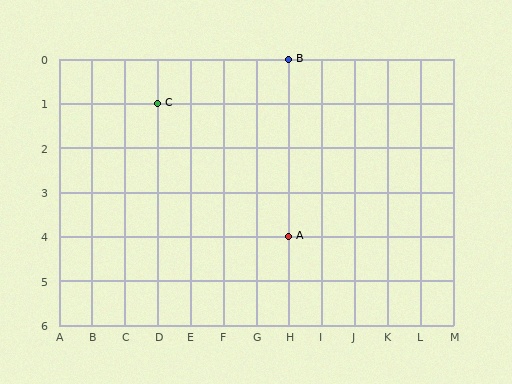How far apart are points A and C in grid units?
Points A and C are 4 columns and 3 rows apart (about 5.0 grid units diagonally).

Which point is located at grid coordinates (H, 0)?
Point B is at (H, 0).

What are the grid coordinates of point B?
Point B is at grid coordinates (H, 0).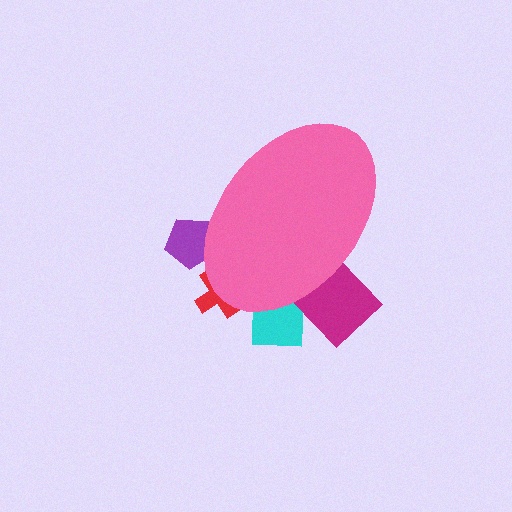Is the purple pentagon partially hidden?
Yes, the purple pentagon is partially hidden behind the pink ellipse.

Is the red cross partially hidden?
Yes, the red cross is partially hidden behind the pink ellipse.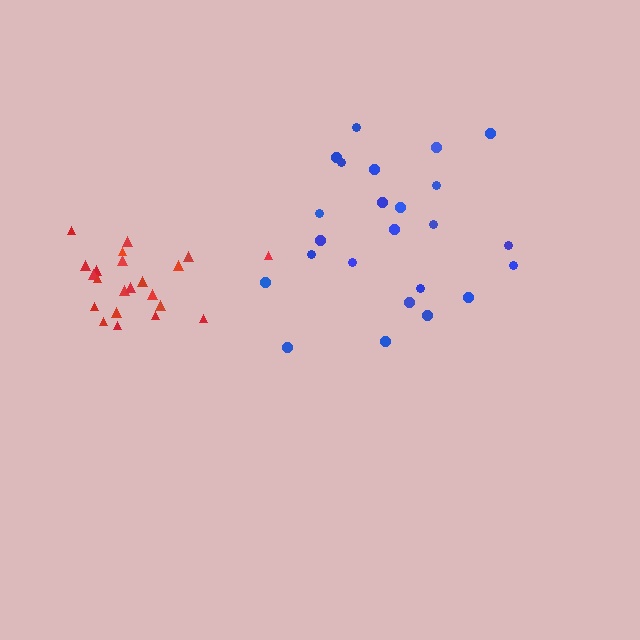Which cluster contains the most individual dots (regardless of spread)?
Blue (24).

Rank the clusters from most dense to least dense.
red, blue.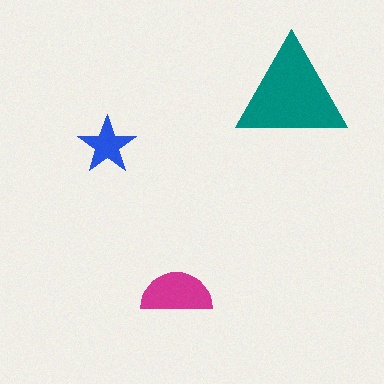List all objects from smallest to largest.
The blue star, the magenta semicircle, the teal triangle.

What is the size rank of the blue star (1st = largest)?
3rd.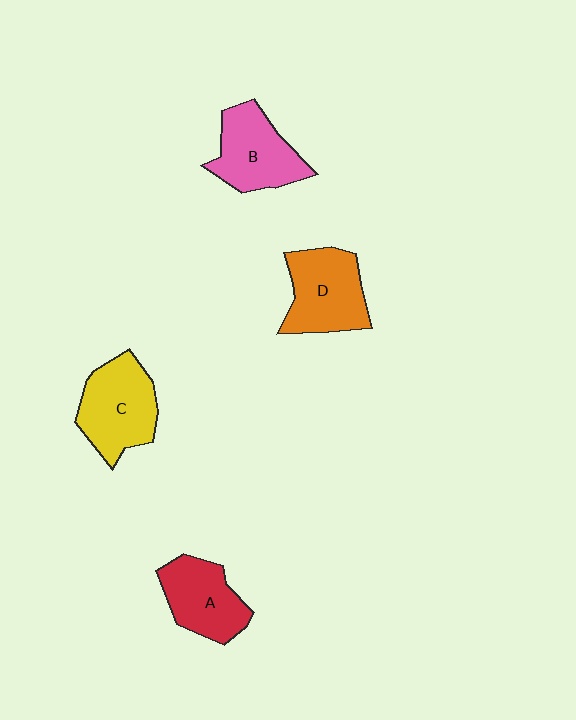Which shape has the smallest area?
Shape A (red).